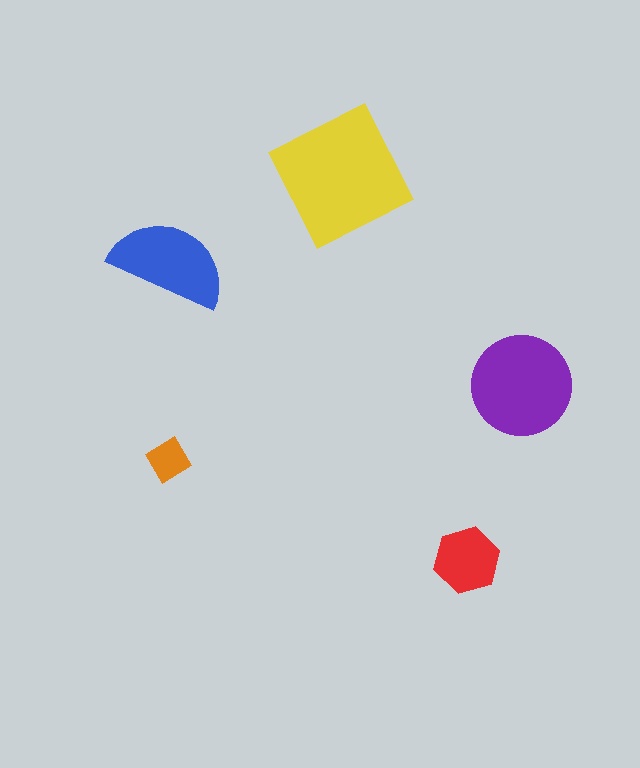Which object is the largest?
The yellow square.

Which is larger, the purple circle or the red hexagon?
The purple circle.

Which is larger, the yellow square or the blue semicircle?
The yellow square.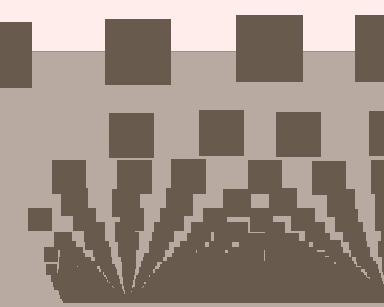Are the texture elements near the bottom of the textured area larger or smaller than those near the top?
Smaller. The gradient is inverted — elements near the bottom are smaller and denser.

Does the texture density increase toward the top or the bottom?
Density increases toward the bottom.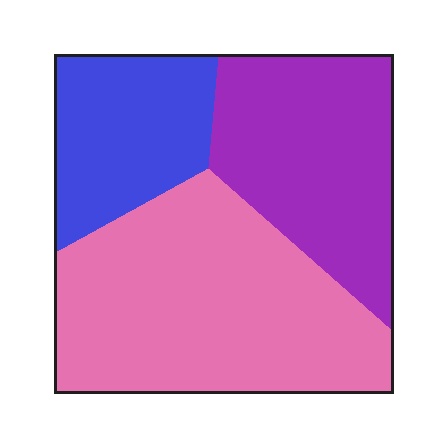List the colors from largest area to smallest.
From largest to smallest: pink, purple, blue.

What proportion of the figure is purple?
Purple covers roughly 30% of the figure.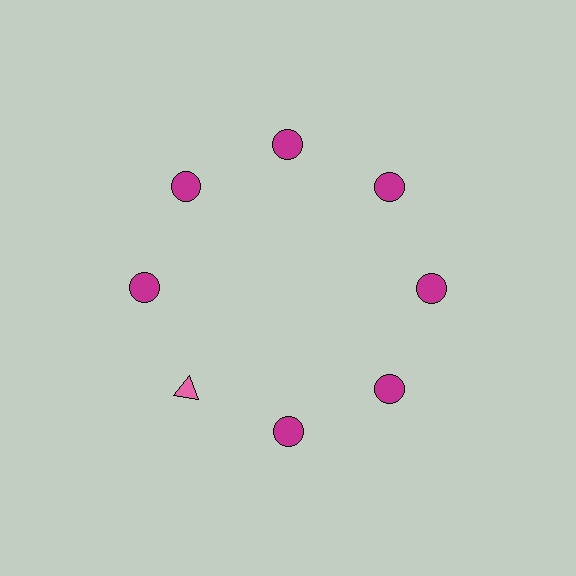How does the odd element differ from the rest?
It differs in both color (pink instead of magenta) and shape (triangle instead of circle).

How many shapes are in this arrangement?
There are 8 shapes arranged in a ring pattern.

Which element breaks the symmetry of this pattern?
The pink triangle at roughly the 8 o'clock position breaks the symmetry. All other shapes are magenta circles.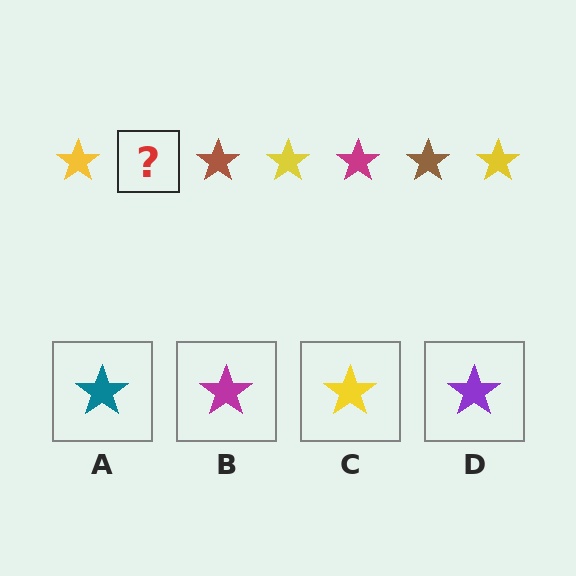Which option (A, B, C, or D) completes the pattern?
B.